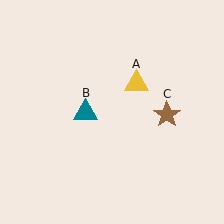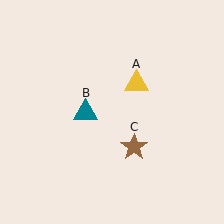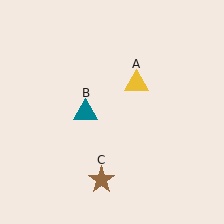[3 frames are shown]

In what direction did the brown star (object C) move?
The brown star (object C) moved down and to the left.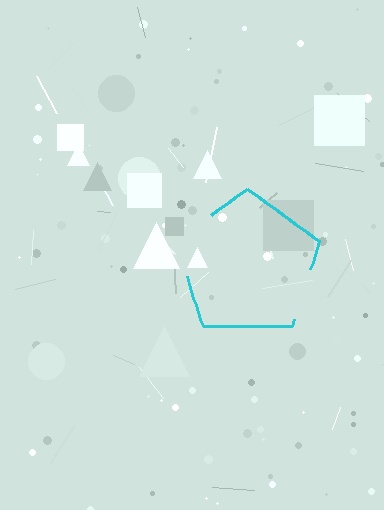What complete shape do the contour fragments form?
The contour fragments form a pentagon.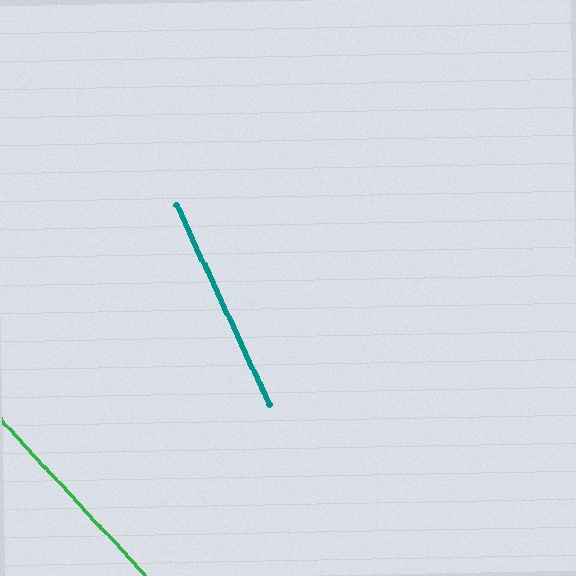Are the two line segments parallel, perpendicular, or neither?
Neither parallel nor perpendicular — they differ by about 18°.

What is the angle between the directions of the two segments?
Approximately 18 degrees.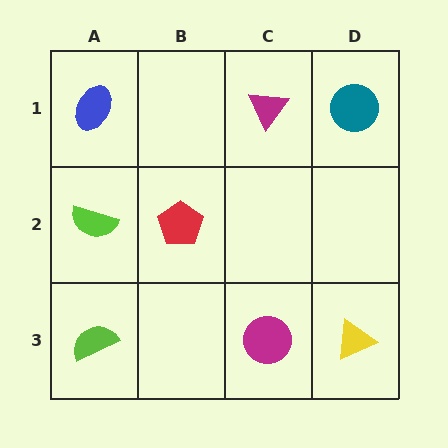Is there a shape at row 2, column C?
No, that cell is empty.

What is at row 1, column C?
A magenta triangle.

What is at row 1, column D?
A teal circle.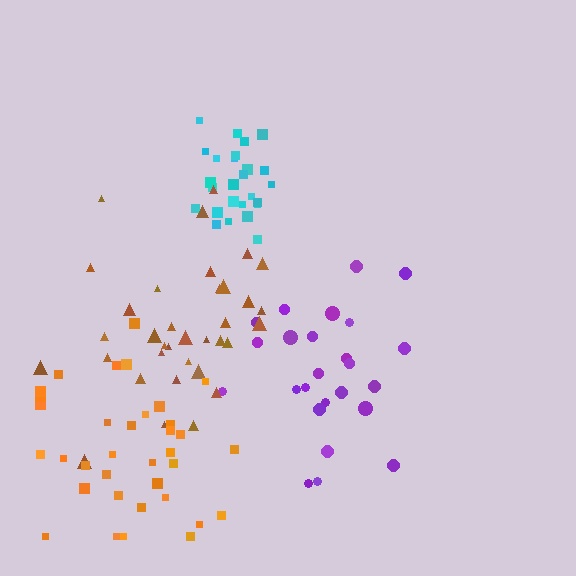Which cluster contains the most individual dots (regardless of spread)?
Brown (35).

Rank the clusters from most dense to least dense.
cyan, brown, orange, purple.